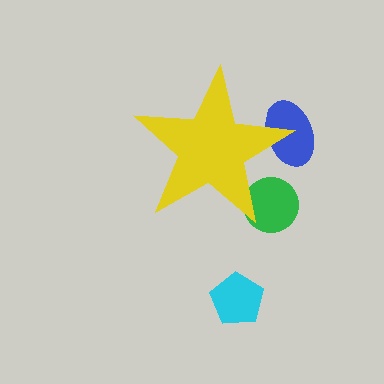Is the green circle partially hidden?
Yes, the green circle is partially hidden behind the yellow star.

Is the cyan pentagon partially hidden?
No, the cyan pentagon is fully visible.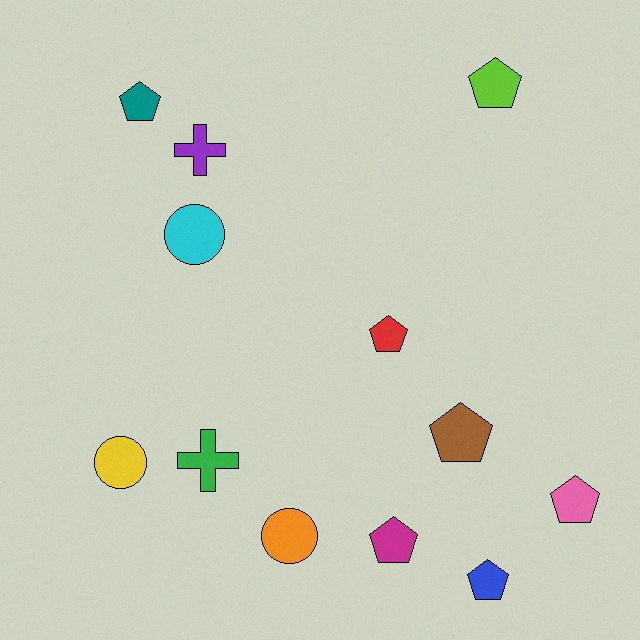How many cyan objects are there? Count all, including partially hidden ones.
There is 1 cyan object.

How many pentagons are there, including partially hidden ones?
There are 7 pentagons.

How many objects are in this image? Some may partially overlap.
There are 12 objects.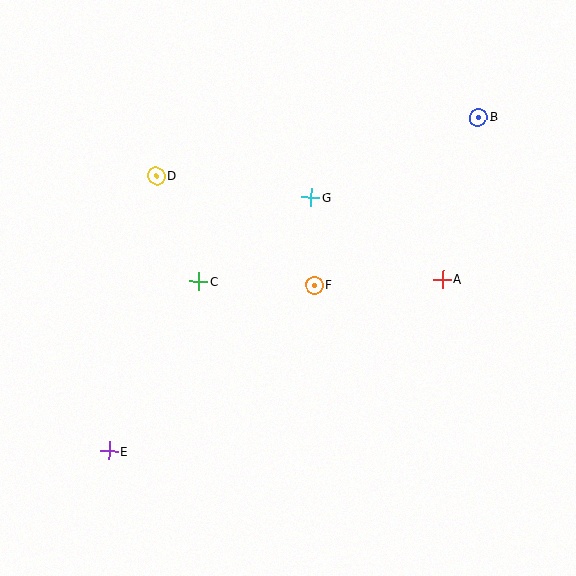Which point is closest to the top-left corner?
Point D is closest to the top-left corner.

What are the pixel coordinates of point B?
Point B is at (478, 117).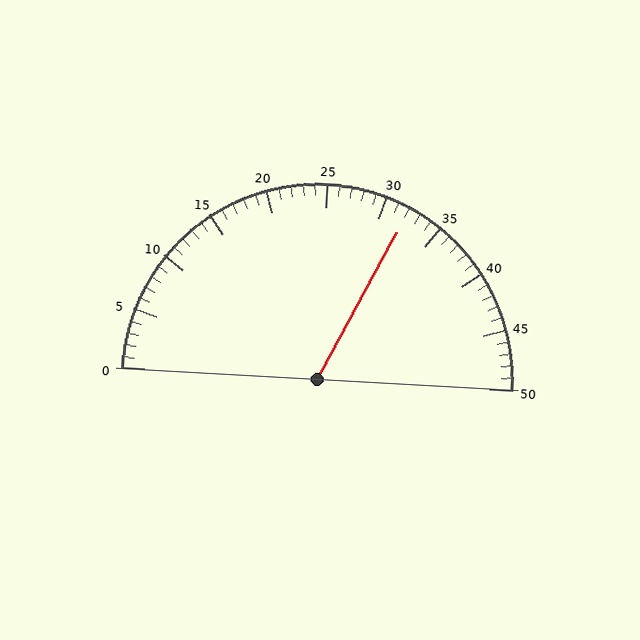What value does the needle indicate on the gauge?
The needle indicates approximately 32.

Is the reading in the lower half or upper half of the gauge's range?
The reading is in the upper half of the range (0 to 50).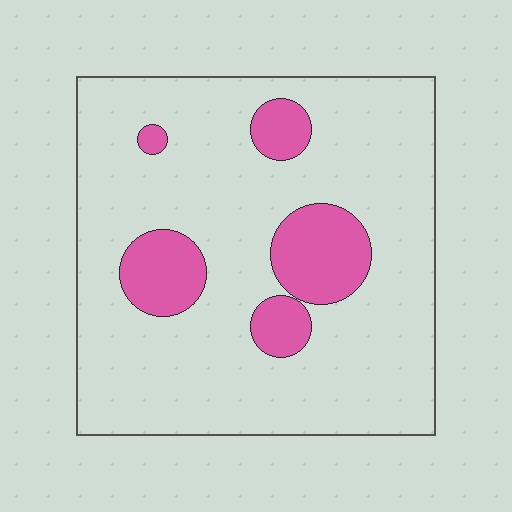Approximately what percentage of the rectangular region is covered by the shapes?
Approximately 15%.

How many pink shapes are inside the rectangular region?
5.